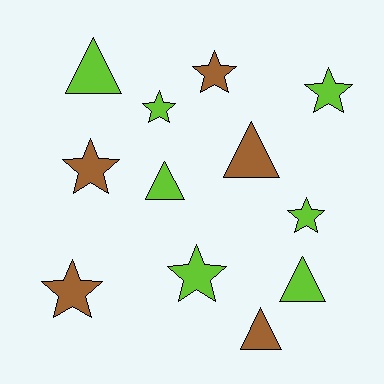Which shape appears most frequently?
Star, with 7 objects.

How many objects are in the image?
There are 12 objects.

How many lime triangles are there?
There are 3 lime triangles.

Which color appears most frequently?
Lime, with 7 objects.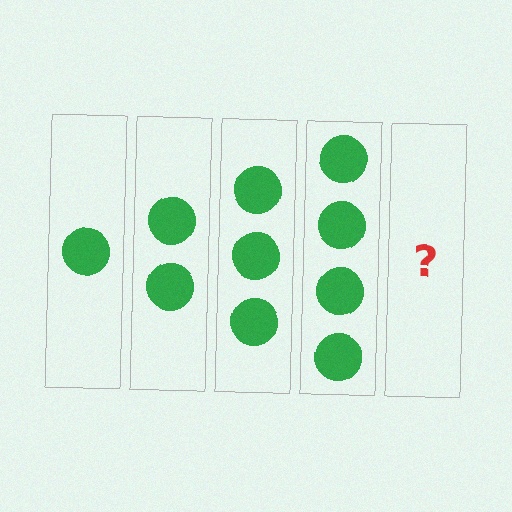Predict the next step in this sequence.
The next step is 5 circles.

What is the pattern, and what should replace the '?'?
The pattern is that each step adds one more circle. The '?' should be 5 circles.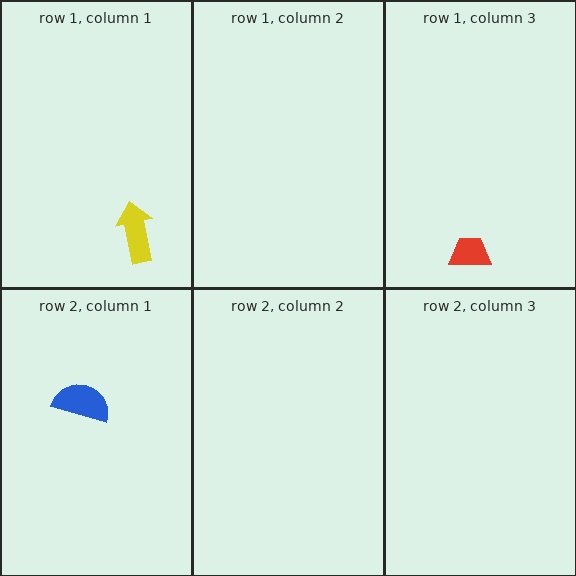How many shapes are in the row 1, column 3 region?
1.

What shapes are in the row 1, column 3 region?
The red trapezoid.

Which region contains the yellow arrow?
The row 1, column 1 region.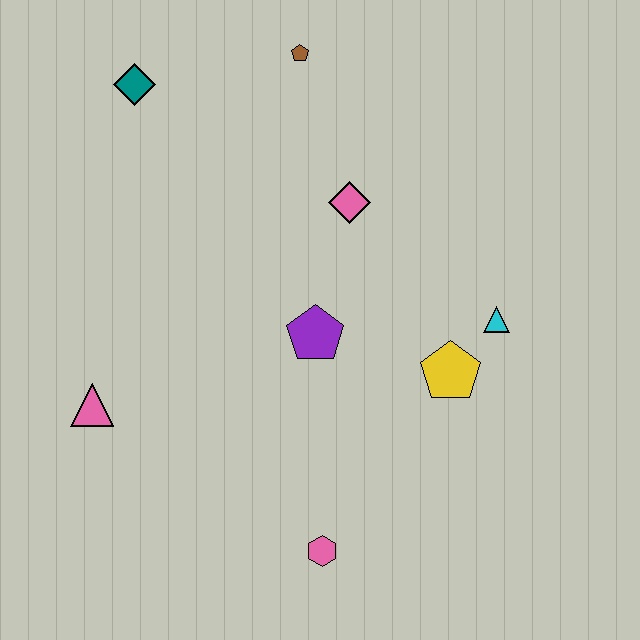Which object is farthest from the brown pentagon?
The pink hexagon is farthest from the brown pentagon.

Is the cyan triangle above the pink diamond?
No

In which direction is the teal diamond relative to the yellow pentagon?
The teal diamond is to the left of the yellow pentagon.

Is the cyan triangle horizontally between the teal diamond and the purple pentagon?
No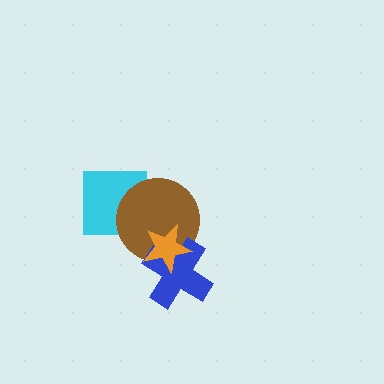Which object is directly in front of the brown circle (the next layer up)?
The blue cross is directly in front of the brown circle.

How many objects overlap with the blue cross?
2 objects overlap with the blue cross.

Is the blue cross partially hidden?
Yes, it is partially covered by another shape.